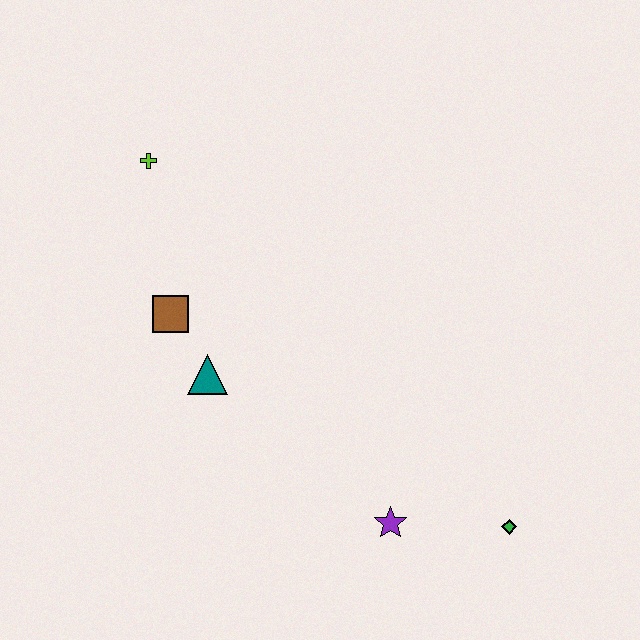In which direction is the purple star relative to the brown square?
The purple star is to the right of the brown square.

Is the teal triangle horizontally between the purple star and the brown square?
Yes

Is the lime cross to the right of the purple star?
No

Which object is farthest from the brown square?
The green diamond is farthest from the brown square.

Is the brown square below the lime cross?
Yes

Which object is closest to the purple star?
The green diamond is closest to the purple star.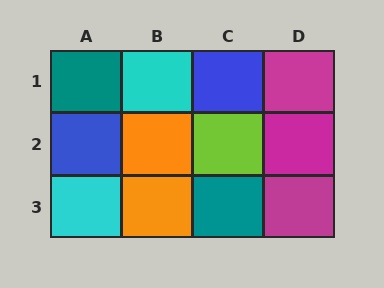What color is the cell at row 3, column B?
Orange.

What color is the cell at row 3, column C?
Teal.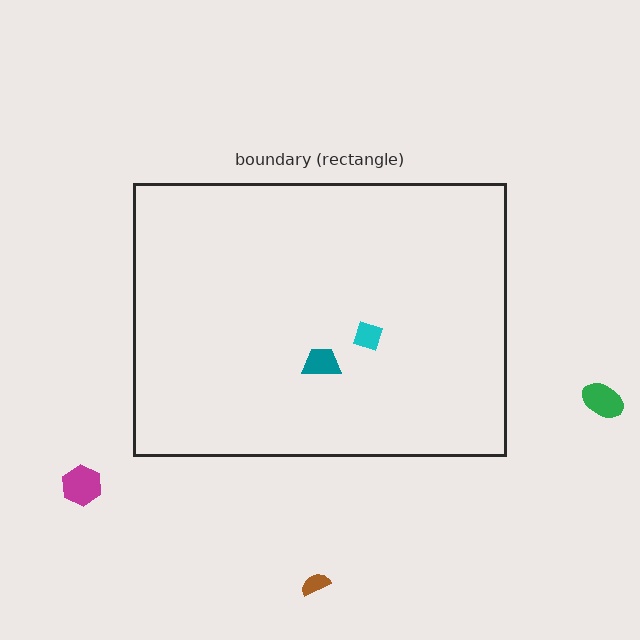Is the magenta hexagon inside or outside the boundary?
Outside.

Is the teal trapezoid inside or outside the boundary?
Inside.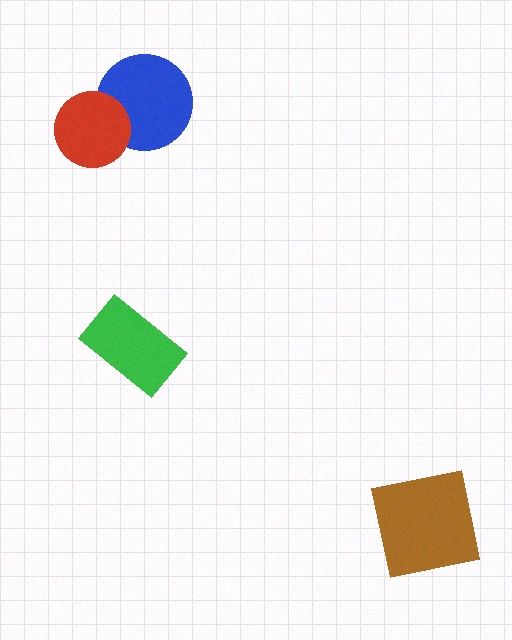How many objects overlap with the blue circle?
1 object overlaps with the blue circle.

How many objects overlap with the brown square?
0 objects overlap with the brown square.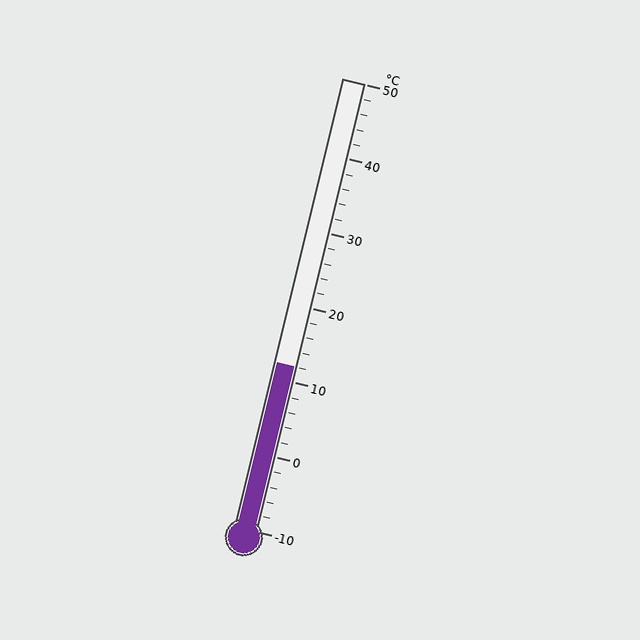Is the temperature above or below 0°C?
The temperature is above 0°C.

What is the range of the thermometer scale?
The thermometer scale ranges from -10°C to 50°C.